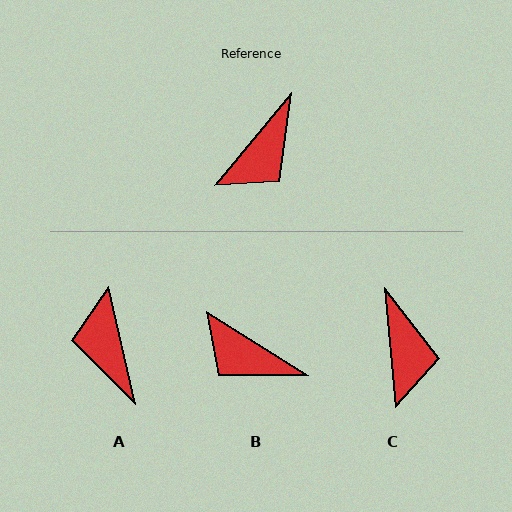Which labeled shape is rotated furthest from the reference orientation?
A, about 128 degrees away.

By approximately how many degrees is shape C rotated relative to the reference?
Approximately 45 degrees counter-clockwise.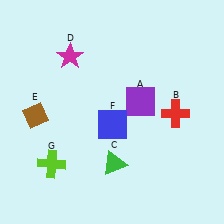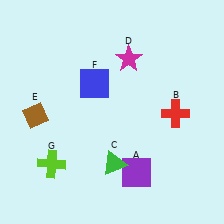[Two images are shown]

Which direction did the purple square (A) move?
The purple square (A) moved down.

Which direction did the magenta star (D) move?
The magenta star (D) moved right.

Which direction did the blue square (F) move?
The blue square (F) moved up.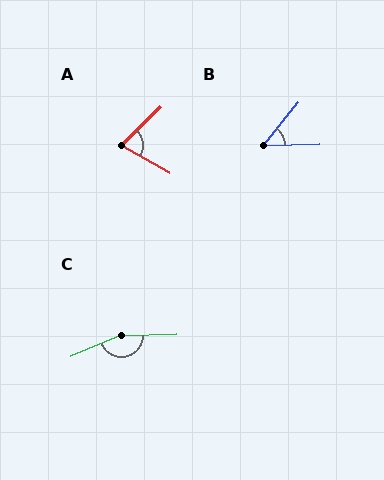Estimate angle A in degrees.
Approximately 74 degrees.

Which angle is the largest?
C, at approximately 158 degrees.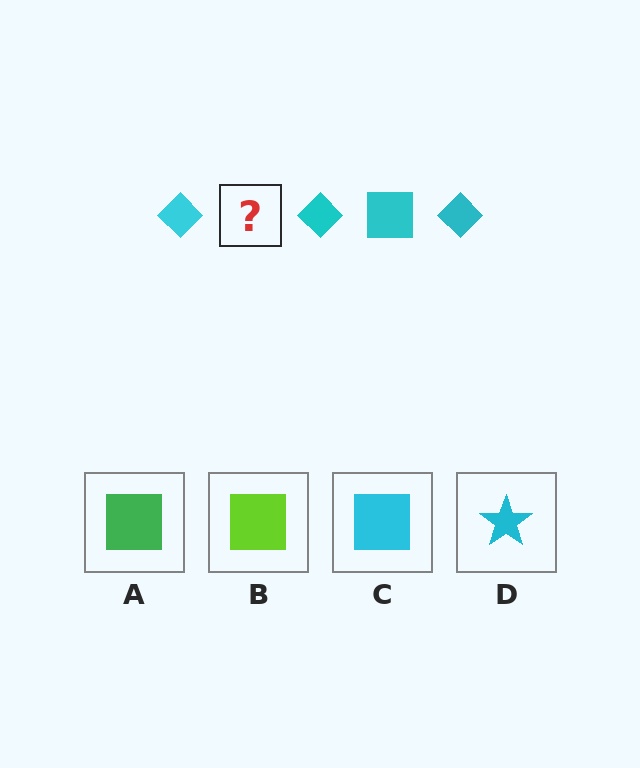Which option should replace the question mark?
Option C.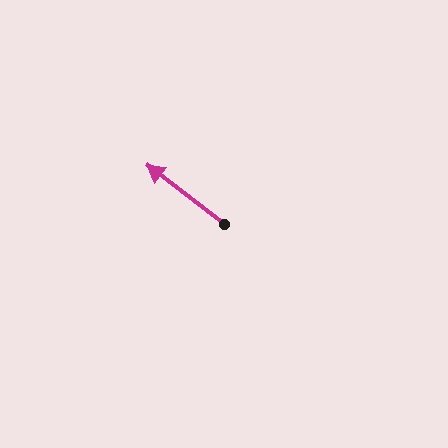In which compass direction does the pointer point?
Northwest.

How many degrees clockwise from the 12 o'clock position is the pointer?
Approximately 307 degrees.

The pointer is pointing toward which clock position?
Roughly 10 o'clock.